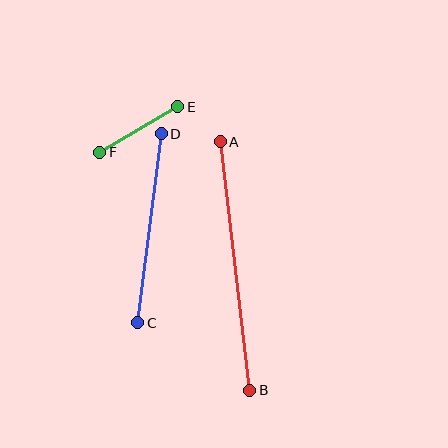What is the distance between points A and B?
The distance is approximately 250 pixels.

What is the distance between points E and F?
The distance is approximately 90 pixels.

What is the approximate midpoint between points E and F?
The midpoint is at approximately (139, 130) pixels.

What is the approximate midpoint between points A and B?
The midpoint is at approximately (235, 266) pixels.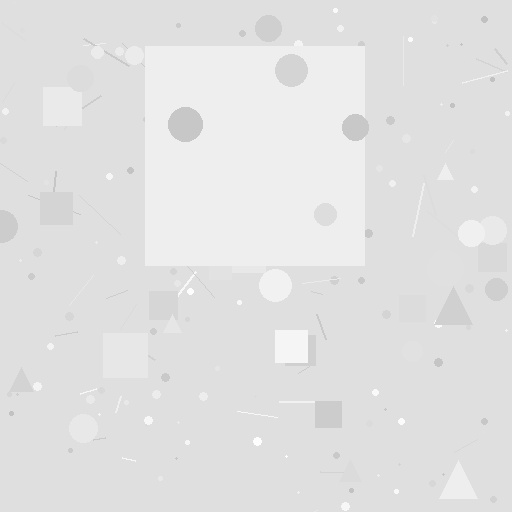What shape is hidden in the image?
A square is hidden in the image.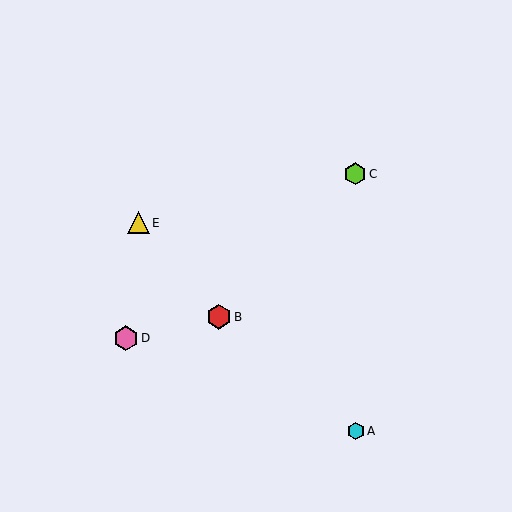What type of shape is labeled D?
Shape D is a pink hexagon.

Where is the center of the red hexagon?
The center of the red hexagon is at (219, 317).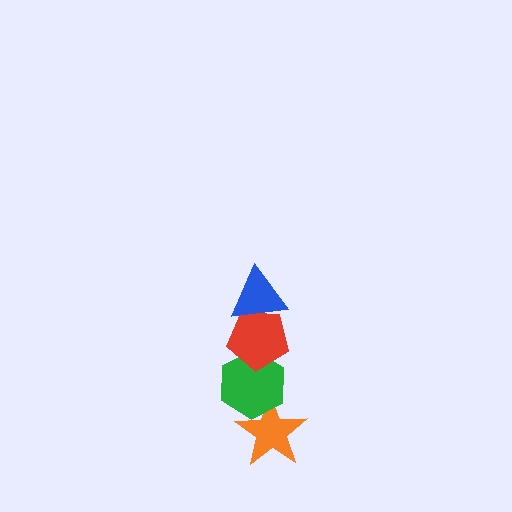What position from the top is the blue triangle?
The blue triangle is 1st from the top.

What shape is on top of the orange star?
The green hexagon is on top of the orange star.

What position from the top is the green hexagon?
The green hexagon is 3rd from the top.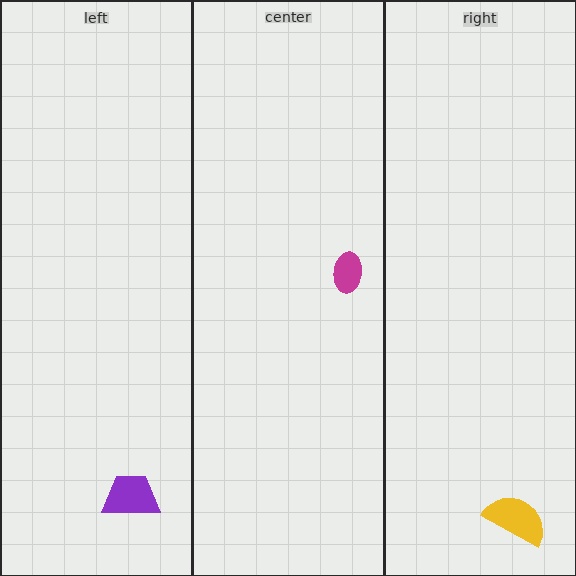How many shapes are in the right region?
1.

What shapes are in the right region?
The yellow semicircle.